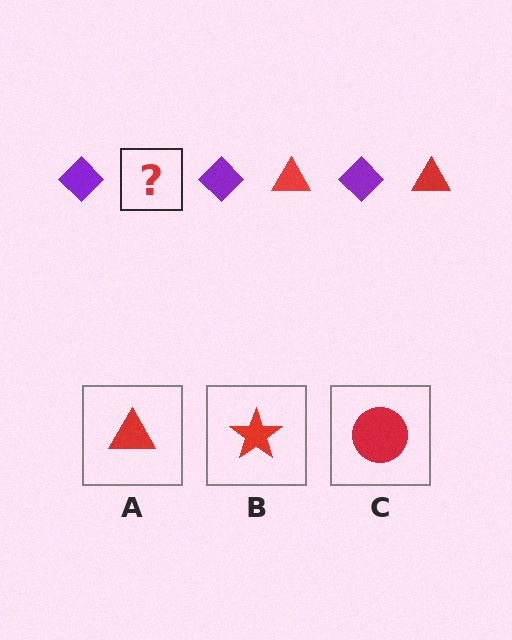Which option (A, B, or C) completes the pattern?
A.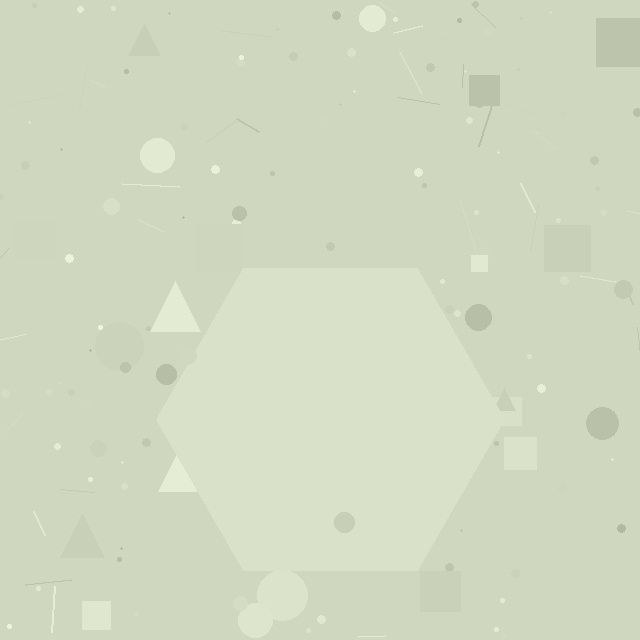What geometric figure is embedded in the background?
A hexagon is embedded in the background.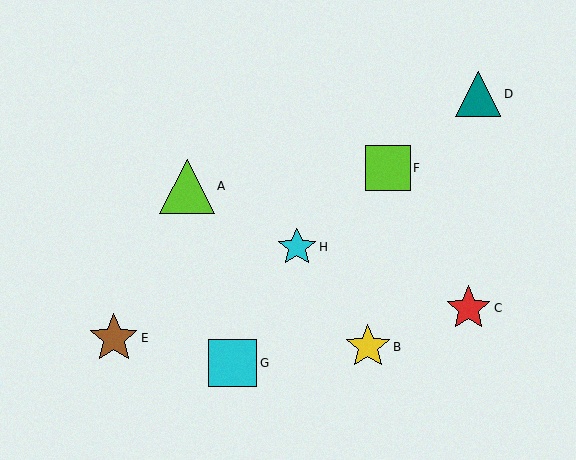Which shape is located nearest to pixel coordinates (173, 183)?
The lime triangle (labeled A) at (187, 186) is nearest to that location.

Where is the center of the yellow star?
The center of the yellow star is at (368, 347).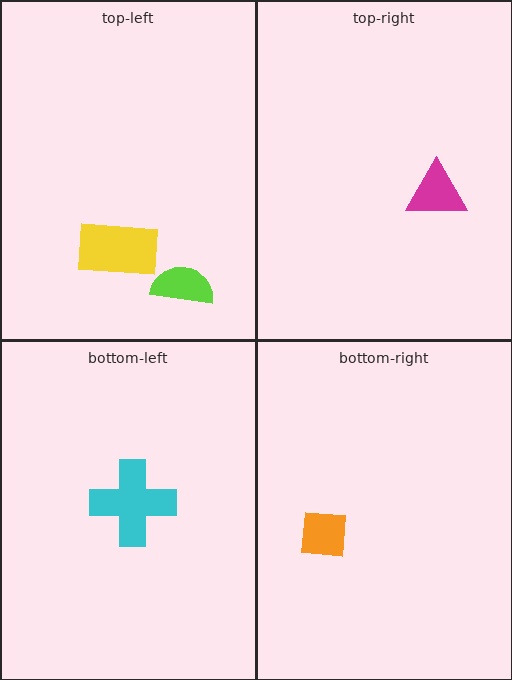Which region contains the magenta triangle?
The top-right region.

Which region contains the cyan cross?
The bottom-left region.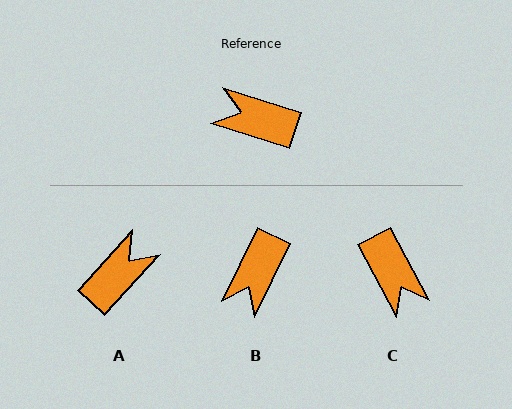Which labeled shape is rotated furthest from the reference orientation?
C, about 136 degrees away.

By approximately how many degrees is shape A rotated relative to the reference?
Approximately 114 degrees clockwise.